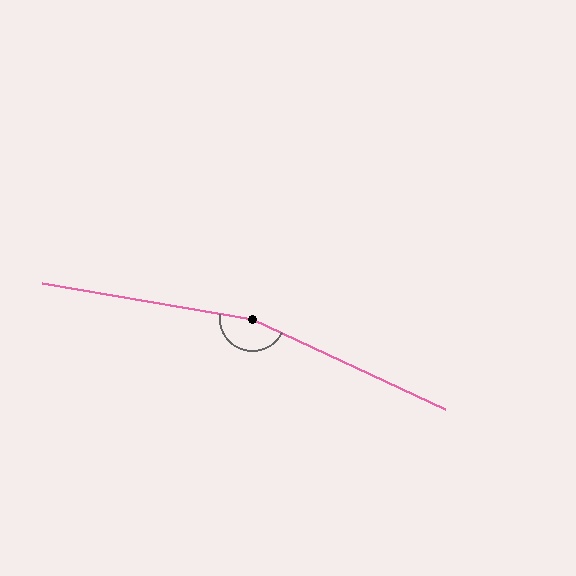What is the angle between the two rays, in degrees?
Approximately 164 degrees.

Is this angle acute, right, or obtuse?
It is obtuse.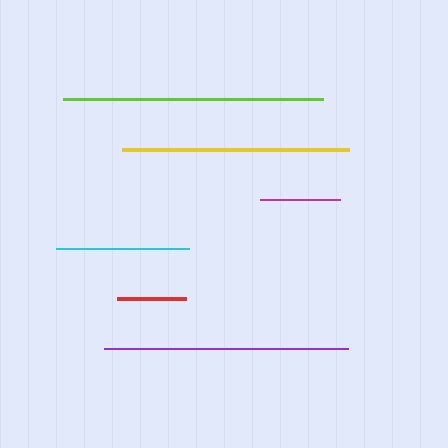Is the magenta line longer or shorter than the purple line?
The purple line is longer than the magenta line.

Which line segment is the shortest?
The red line is the shortest at approximately 69 pixels.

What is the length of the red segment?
The red segment is approximately 69 pixels long.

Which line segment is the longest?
The lime line is the longest at approximately 260 pixels.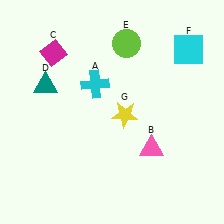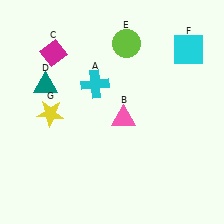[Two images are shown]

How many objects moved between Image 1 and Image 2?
2 objects moved between the two images.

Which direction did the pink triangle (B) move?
The pink triangle (B) moved up.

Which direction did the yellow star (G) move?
The yellow star (G) moved left.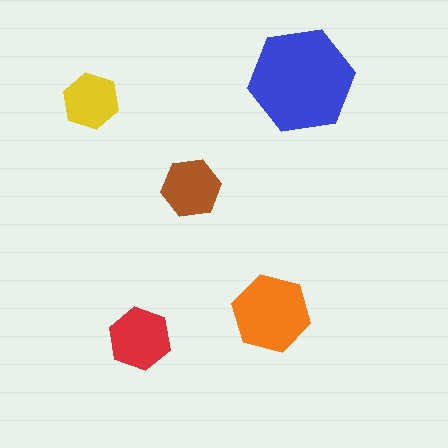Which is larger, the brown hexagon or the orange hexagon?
The orange one.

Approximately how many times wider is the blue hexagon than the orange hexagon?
About 1.5 times wider.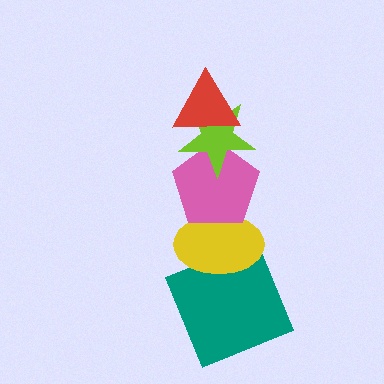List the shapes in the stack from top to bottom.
From top to bottom: the red triangle, the lime star, the pink pentagon, the yellow ellipse, the teal square.